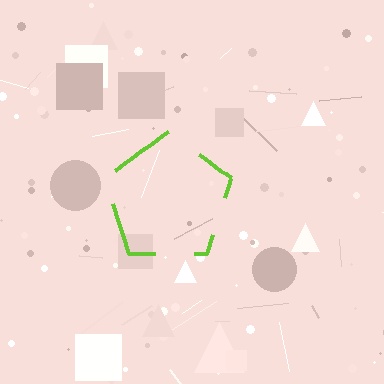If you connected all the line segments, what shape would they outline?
They would outline a pentagon.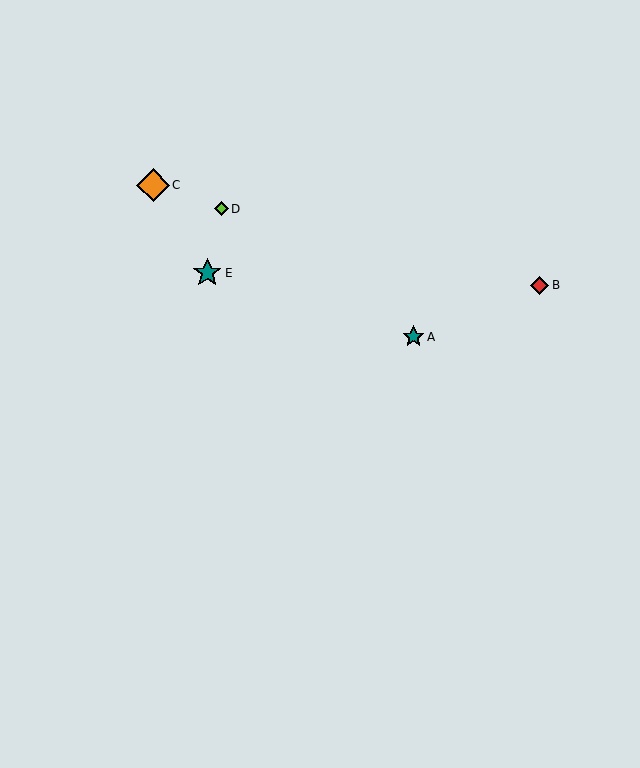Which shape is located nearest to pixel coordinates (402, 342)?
The teal star (labeled A) at (414, 337) is nearest to that location.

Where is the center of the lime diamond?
The center of the lime diamond is at (221, 209).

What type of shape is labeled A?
Shape A is a teal star.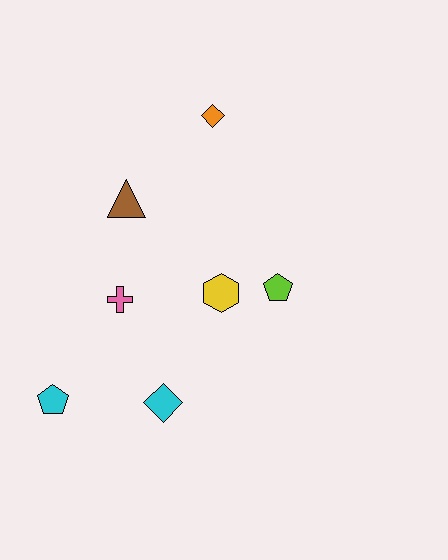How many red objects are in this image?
There are no red objects.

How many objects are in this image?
There are 7 objects.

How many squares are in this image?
There are no squares.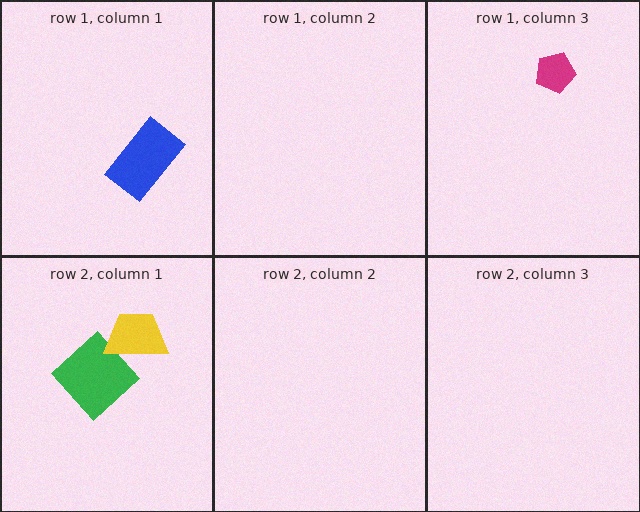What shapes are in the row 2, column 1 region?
The green diamond, the yellow trapezoid.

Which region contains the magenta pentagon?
The row 1, column 3 region.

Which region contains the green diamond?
The row 2, column 1 region.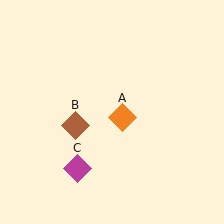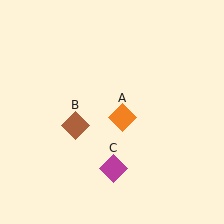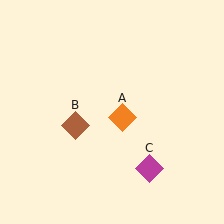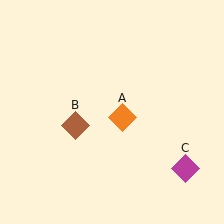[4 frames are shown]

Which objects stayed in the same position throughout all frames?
Orange diamond (object A) and brown diamond (object B) remained stationary.